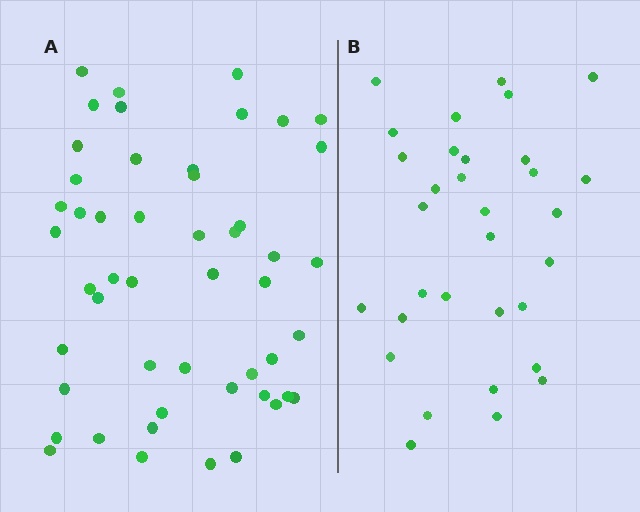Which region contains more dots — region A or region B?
Region A (the left region) has more dots.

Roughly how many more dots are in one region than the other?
Region A has approximately 20 more dots than region B.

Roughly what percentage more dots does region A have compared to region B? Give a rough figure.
About 55% more.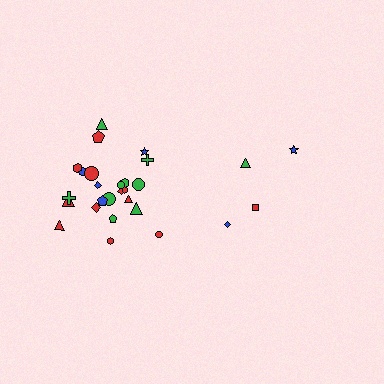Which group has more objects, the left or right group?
The left group.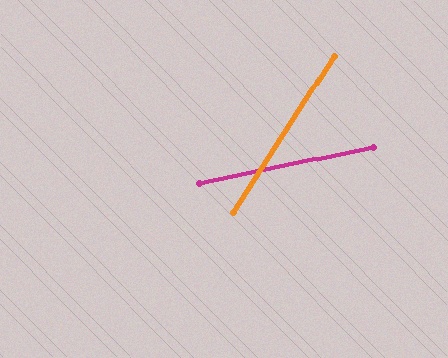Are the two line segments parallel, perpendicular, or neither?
Neither parallel nor perpendicular — they differ by about 46°.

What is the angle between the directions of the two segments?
Approximately 46 degrees.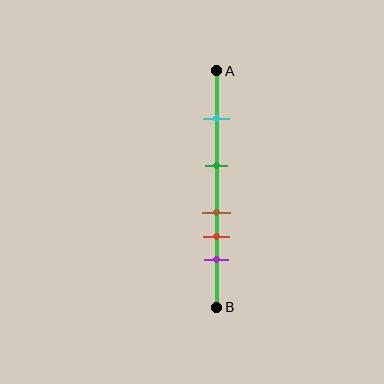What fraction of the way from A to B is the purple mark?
The purple mark is approximately 80% (0.8) of the way from A to B.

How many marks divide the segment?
There are 5 marks dividing the segment.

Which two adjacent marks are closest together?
The brown and red marks are the closest adjacent pair.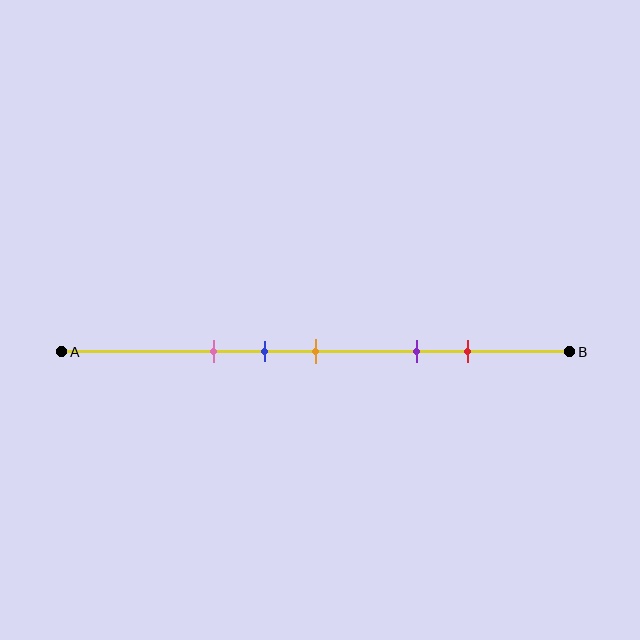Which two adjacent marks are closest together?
The blue and orange marks are the closest adjacent pair.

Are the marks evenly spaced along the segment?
No, the marks are not evenly spaced.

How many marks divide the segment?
There are 5 marks dividing the segment.